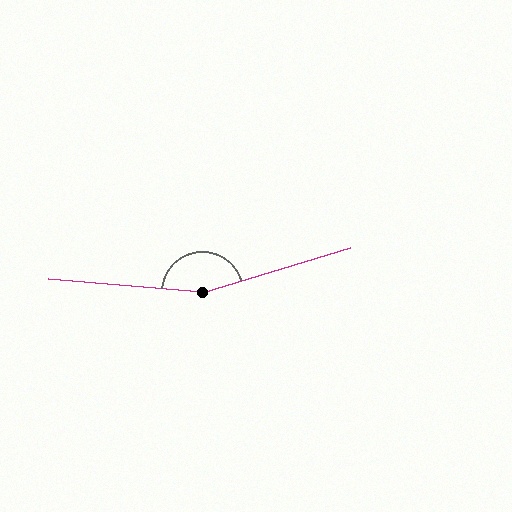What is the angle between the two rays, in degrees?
Approximately 158 degrees.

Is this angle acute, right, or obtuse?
It is obtuse.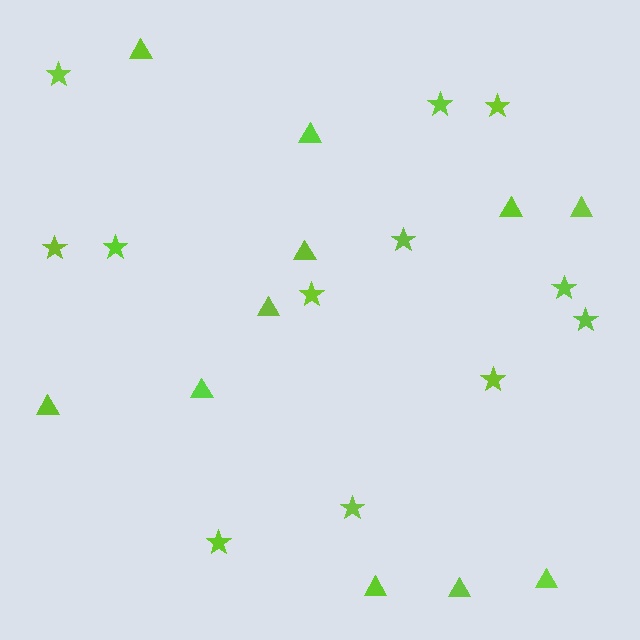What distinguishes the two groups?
There are 2 groups: one group of triangles (11) and one group of stars (12).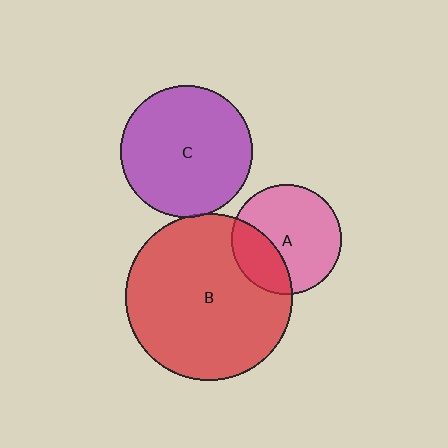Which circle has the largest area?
Circle B (red).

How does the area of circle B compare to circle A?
Approximately 2.3 times.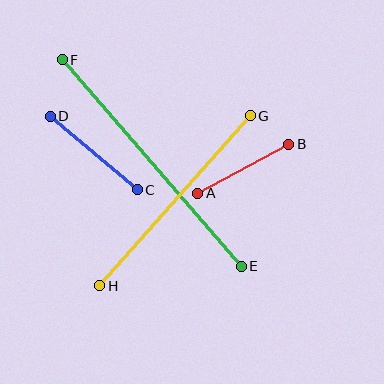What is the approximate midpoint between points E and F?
The midpoint is at approximately (152, 163) pixels.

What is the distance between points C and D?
The distance is approximately 114 pixels.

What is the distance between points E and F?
The distance is approximately 273 pixels.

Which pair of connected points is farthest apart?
Points E and F are farthest apart.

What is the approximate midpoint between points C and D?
The midpoint is at approximately (94, 153) pixels.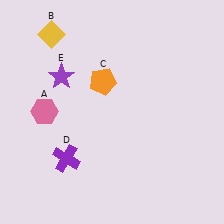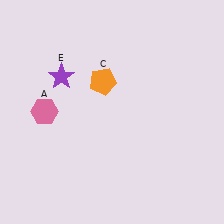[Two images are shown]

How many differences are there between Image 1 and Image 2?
There are 2 differences between the two images.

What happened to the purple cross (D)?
The purple cross (D) was removed in Image 2. It was in the bottom-left area of Image 1.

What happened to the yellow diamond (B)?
The yellow diamond (B) was removed in Image 2. It was in the top-left area of Image 1.